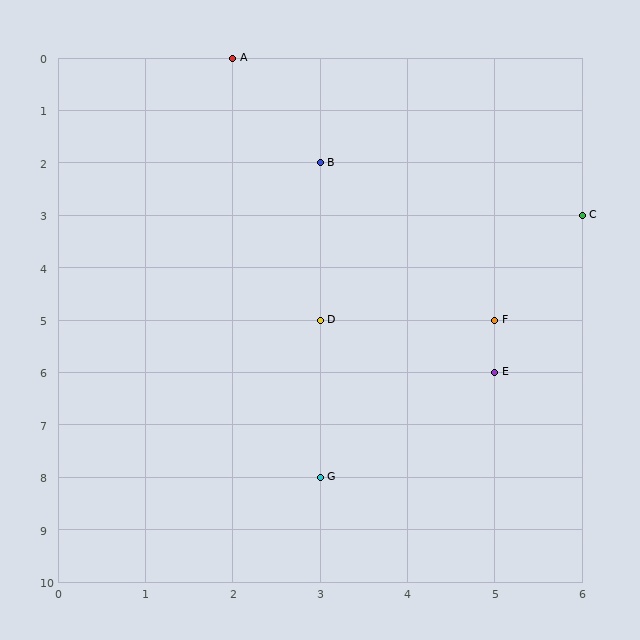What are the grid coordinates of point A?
Point A is at grid coordinates (2, 0).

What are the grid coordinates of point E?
Point E is at grid coordinates (5, 6).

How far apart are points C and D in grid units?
Points C and D are 3 columns and 2 rows apart (about 3.6 grid units diagonally).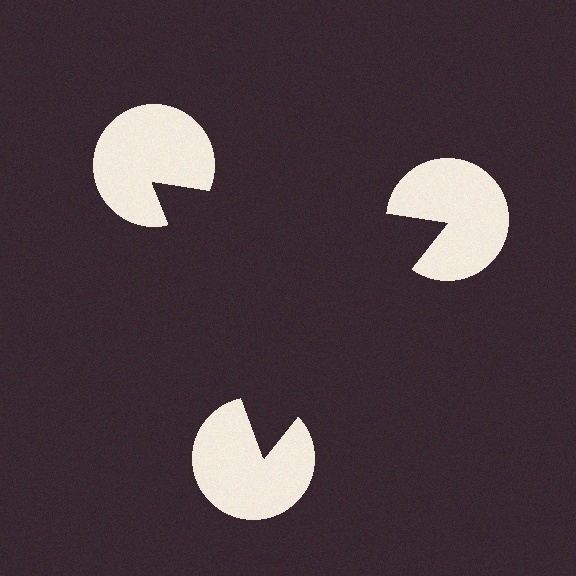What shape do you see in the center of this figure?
An illusory triangle — its edges are inferred from the aligned wedge cuts in the pac-man discs, not physically drawn.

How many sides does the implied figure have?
3 sides.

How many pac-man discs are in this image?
There are 3 — one at each vertex of the illusory triangle.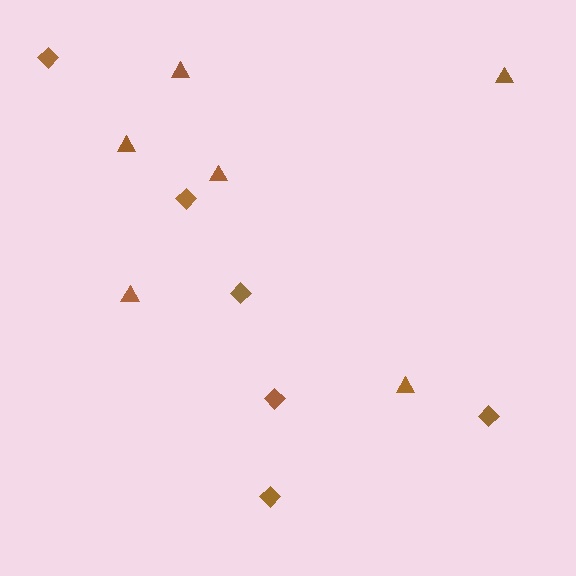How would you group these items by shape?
There are 2 groups: one group of triangles (6) and one group of diamonds (6).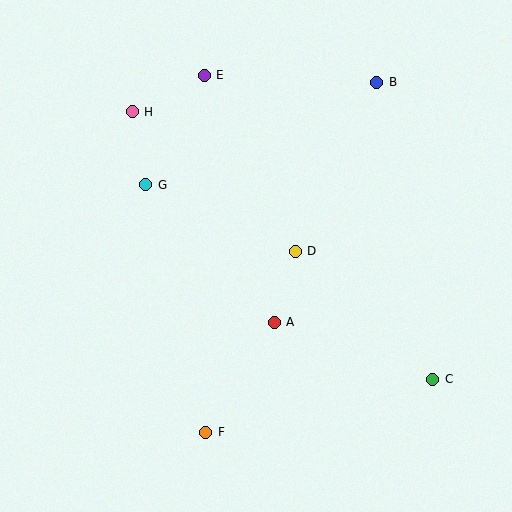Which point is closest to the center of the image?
Point D at (295, 251) is closest to the center.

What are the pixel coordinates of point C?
Point C is at (433, 379).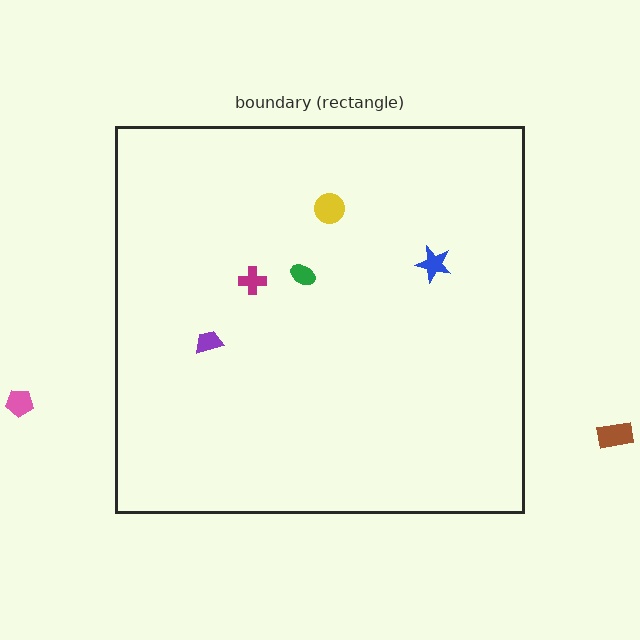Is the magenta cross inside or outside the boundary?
Inside.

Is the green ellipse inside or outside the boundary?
Inside.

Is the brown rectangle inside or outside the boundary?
Outside.